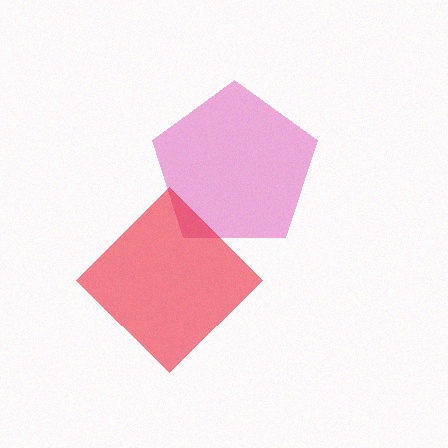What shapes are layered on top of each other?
The layered shapes are: a magenta pentagon, a red diamond.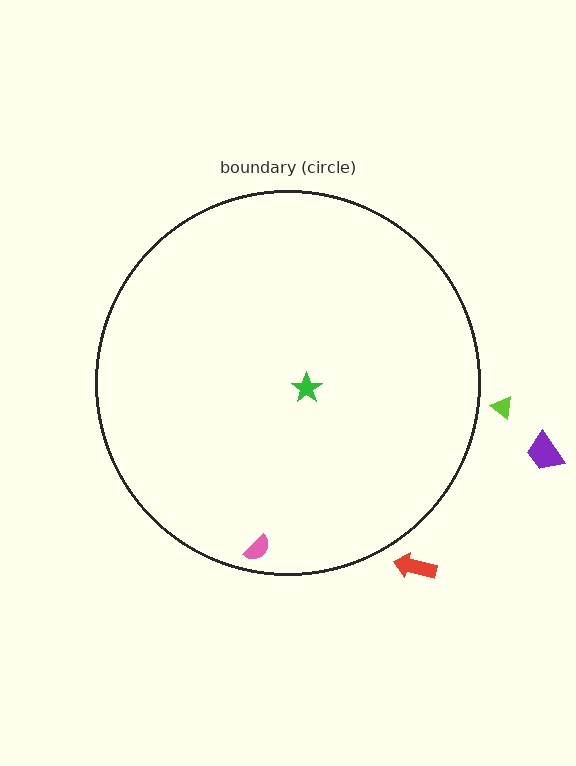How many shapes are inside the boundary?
2 inside, 3 outside.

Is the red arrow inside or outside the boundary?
Outside.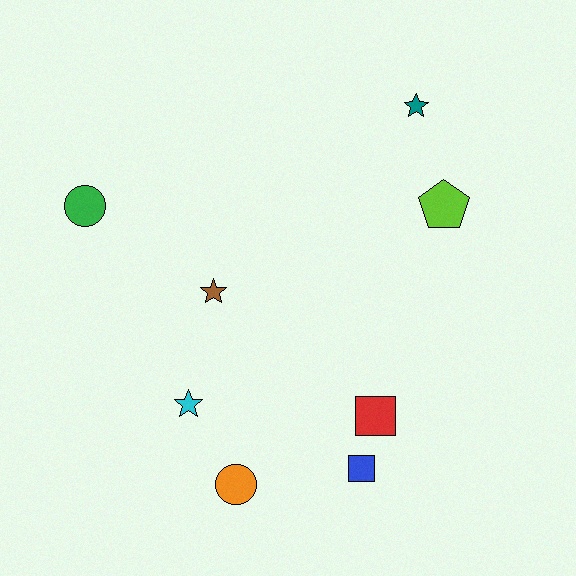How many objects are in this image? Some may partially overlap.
There are 8 objects.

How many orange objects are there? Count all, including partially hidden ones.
There is 1 orange object.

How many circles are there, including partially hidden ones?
There are 2 circles.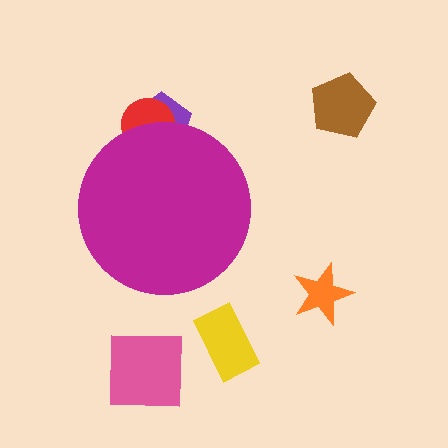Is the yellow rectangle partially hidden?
No, the yellow rectangle is fully visible.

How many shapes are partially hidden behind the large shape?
2 shapes are partially hidden.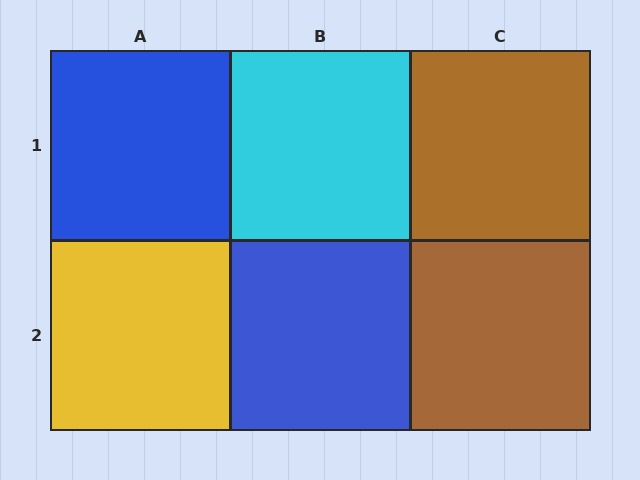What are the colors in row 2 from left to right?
Yellow, blue, brown.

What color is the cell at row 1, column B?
Cyan.